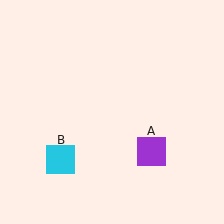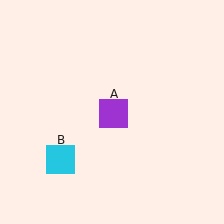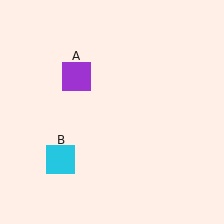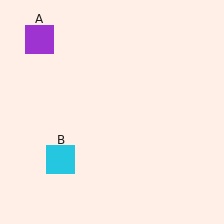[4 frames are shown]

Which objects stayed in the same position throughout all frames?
Cyan square (object B) remained stationary.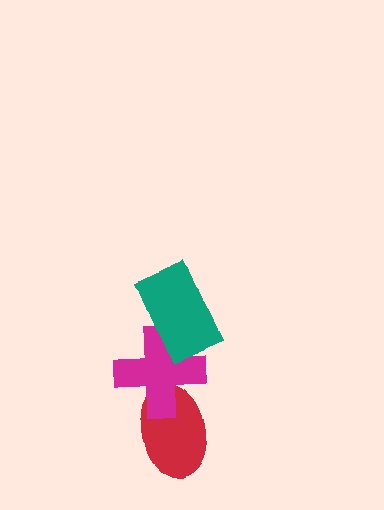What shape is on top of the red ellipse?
The magenta cross is on top of the red ellipse.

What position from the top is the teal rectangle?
The teal rectangle is 1st from the top.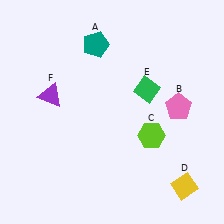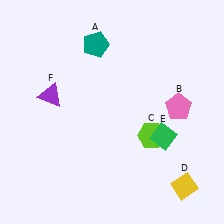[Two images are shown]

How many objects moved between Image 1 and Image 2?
1 object moved between the two images.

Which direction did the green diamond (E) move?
The green diamond (E) moved down.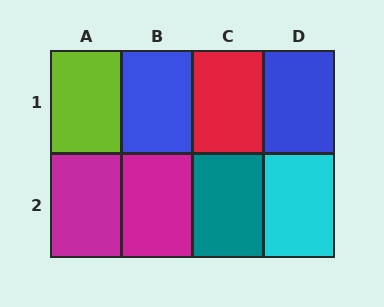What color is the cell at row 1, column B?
Blue.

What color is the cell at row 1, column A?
Lime.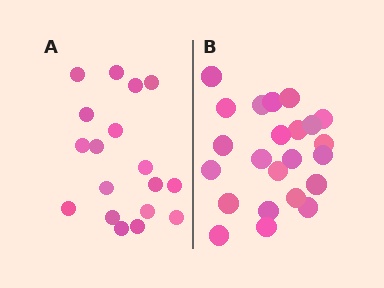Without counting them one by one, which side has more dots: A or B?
Region B (the right region) has more dots.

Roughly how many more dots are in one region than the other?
Region B has about 5 more dots than region A.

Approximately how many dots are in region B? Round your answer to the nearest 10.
About 20 dots. (The exact count is 23, which rounds to 20.)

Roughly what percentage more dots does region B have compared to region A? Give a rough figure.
About 30% more.